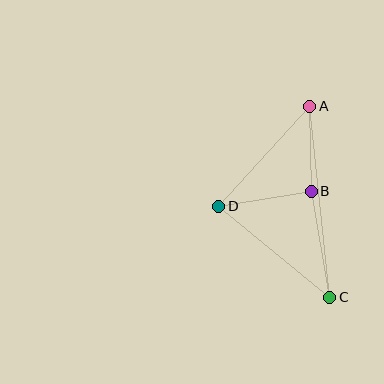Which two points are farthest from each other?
Points A and C are farthest from each other.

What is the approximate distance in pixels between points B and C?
The distance between B and C is approximately 107 pixels.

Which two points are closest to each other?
Points A and B are closest to each other.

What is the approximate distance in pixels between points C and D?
The distance between C and D is approximately 144 pixels.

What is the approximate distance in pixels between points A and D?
The distance between A and D is approximately 136 pixels.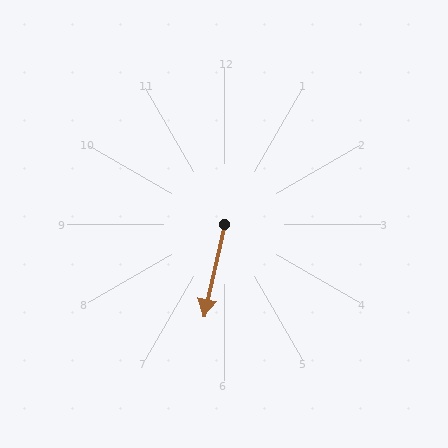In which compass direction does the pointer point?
South.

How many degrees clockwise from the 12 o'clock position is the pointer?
Approximately 193 degrees.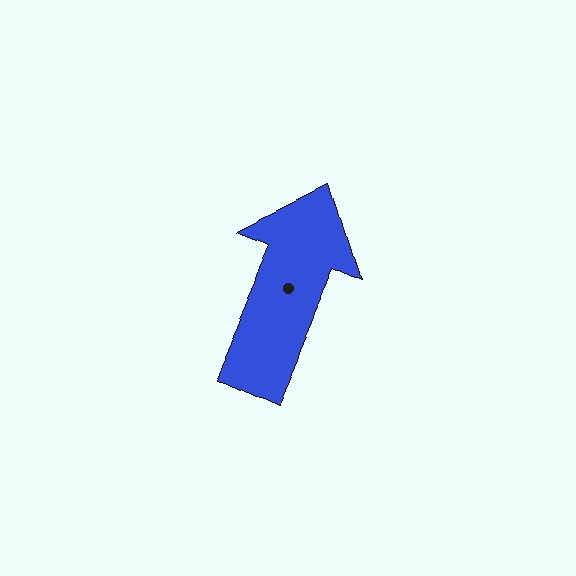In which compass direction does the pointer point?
Northeast.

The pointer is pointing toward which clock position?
Roughly 1 o'clock.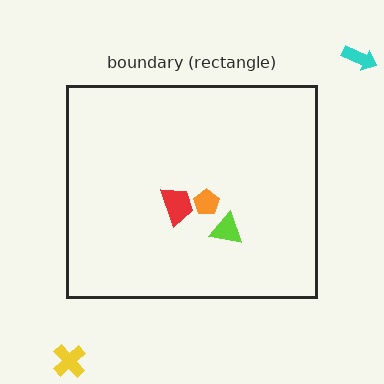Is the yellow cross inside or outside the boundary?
Outside.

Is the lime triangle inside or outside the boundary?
Inside.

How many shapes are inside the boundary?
3 inside, 2 outside.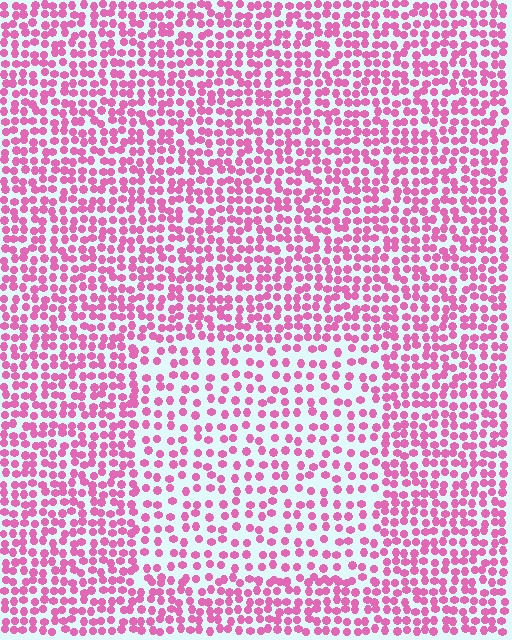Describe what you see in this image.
The image contains small pink elements arranged at two different densities. A rectangle-shaped region is visible where the elements are less densely packed than the surrounding area.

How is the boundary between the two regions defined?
The boundary is defined by a change in element density (approximately 1.7x ratio). All elements are the same color, size, and shape.